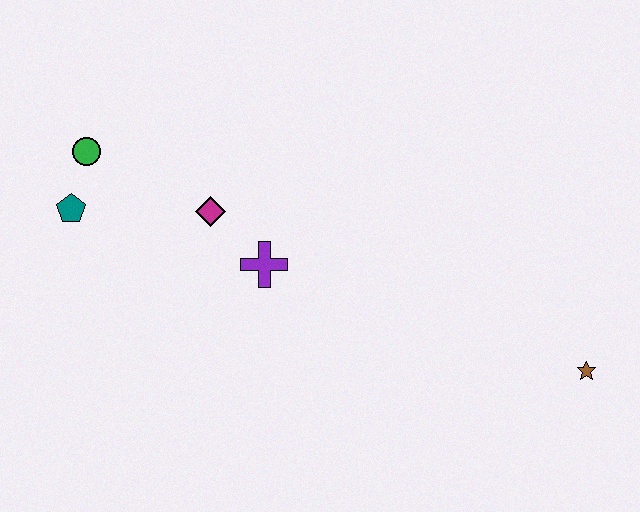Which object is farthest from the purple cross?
The brown star is farthest from the purple cross.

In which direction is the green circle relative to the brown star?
The green circle is to the left of the brown star.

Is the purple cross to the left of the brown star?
Yes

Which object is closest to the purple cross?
The magenta diamond is closest to the purple cross.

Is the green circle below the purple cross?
No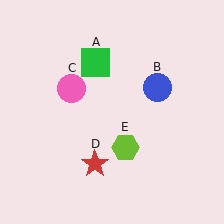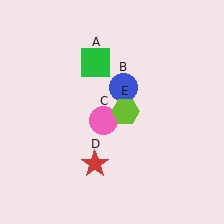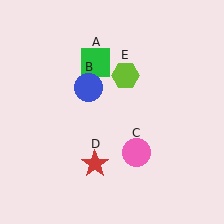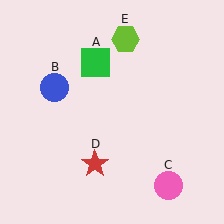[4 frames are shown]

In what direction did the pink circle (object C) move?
The pink circle (object C) moved down and to the right.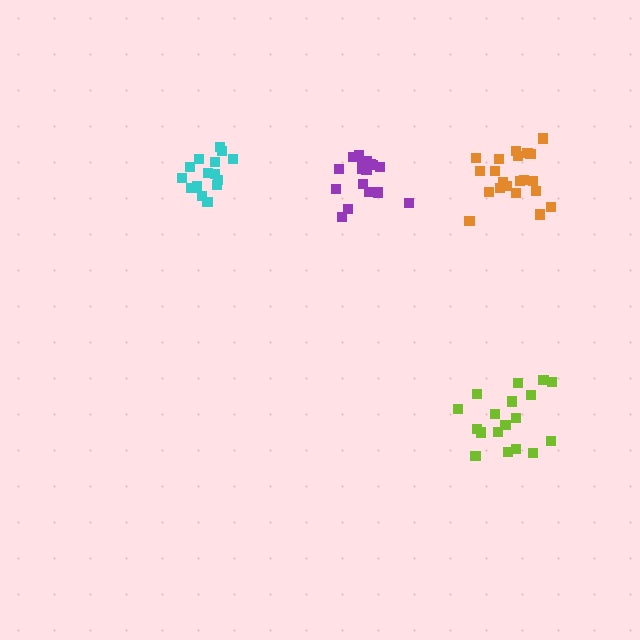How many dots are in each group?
Group 1: 17 dots, Group 2: 21 dots, Group 3: 18 dots, Group 4: 15 dots (71 total).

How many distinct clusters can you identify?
There are 4 distinct clusters.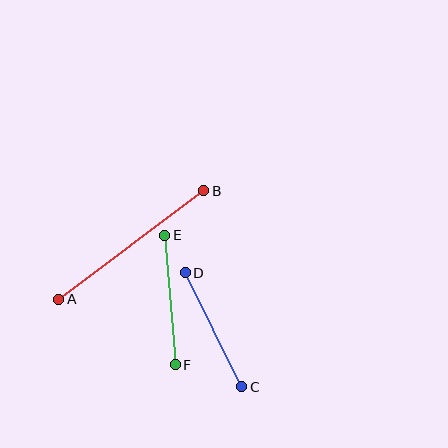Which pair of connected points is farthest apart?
Points A and B are farthest apart.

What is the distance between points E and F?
The distance is approximately 130 pixels.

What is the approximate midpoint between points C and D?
The midpoint is at approximately (213, 330) pixels.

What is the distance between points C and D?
The distance is approximately 127 pixels.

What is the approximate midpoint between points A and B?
The midpoint is at approximately (131, 245) pixels.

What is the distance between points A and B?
The distance is approximately 181 pixels.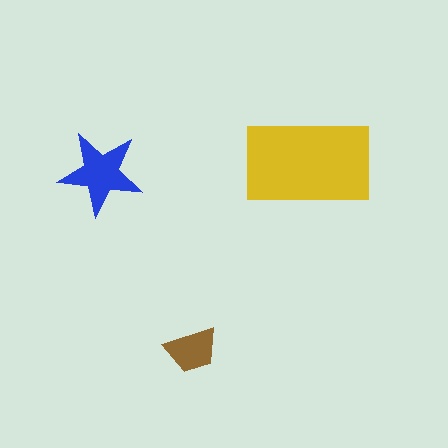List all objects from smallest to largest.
The brown trapezoid, the blue star, the yellow rectangle.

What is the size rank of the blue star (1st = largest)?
2nd.